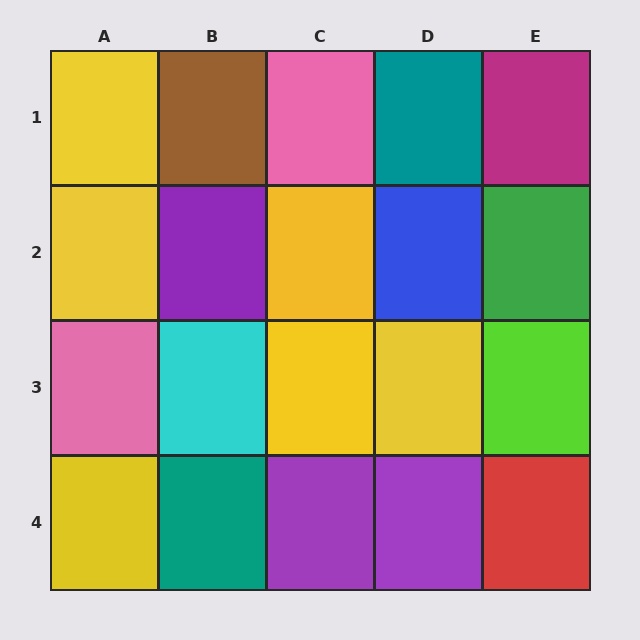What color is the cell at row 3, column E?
Lime.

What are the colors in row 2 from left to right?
Yellow, purple, yellow, blue, green.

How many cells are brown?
1 cell is brown.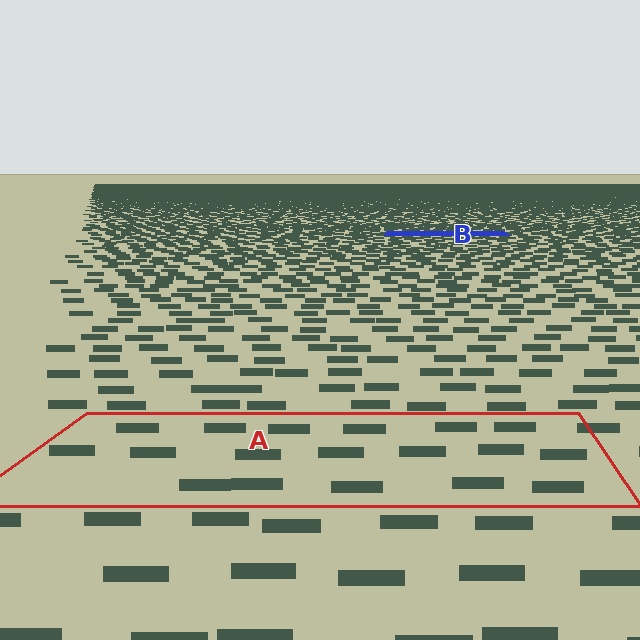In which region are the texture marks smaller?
The texture marks are smaller in region B, because it is farther away.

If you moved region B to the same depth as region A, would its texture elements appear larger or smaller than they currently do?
They would appear larger. At a closer depth, the same texture elements are projected at a bigger on-screen size.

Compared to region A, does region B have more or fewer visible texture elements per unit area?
Region B has more texture elements per unit area — they are packed more densely because it is farther away.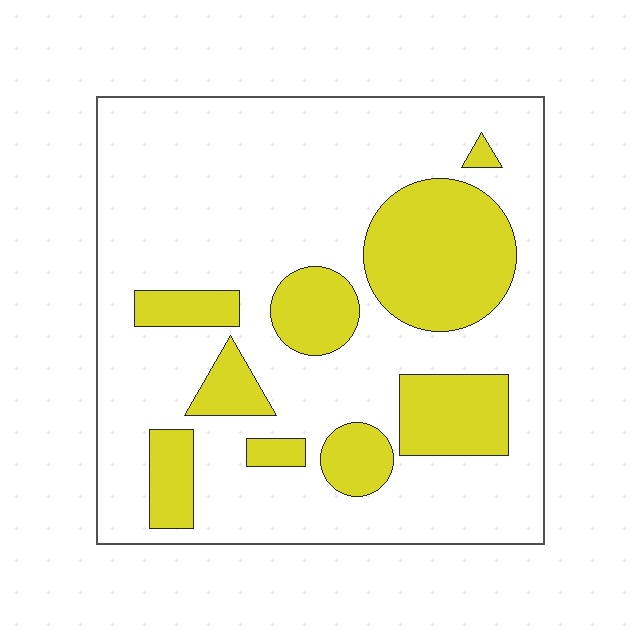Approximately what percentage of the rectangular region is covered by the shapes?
Approximately 25%.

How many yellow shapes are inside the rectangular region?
9.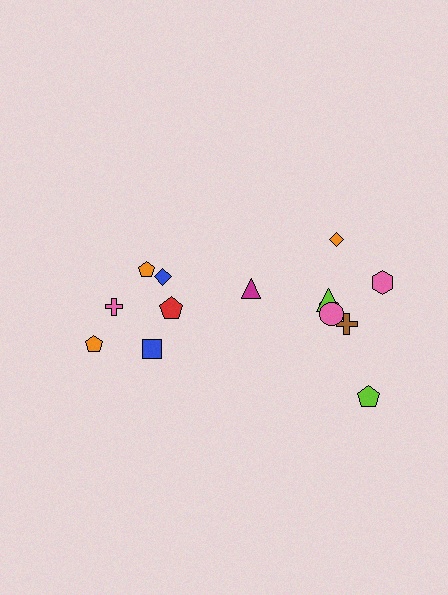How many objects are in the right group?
There are 8 objects.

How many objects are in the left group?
There are 6 objects.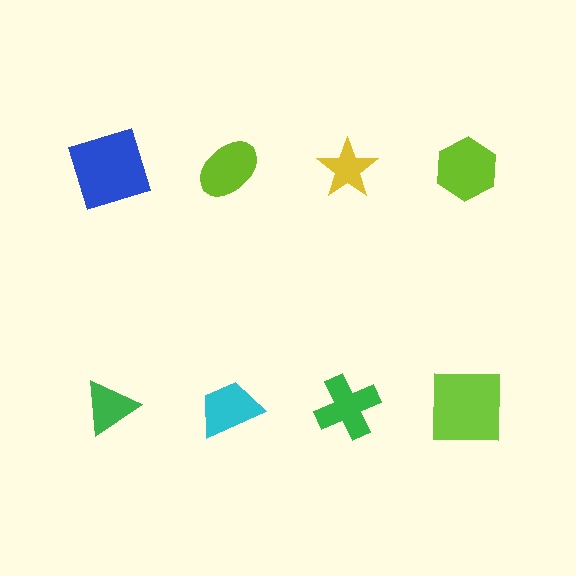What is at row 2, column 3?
A green cross.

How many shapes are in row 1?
4 shapes.